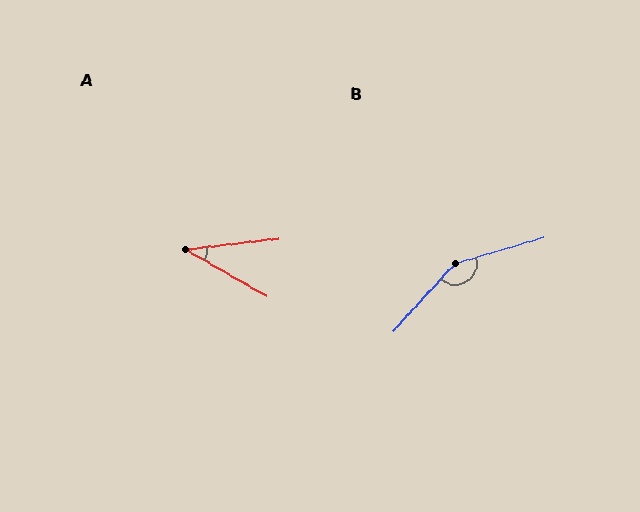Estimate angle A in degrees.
Approximately 36 degrees.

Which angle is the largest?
B, at approximately 148 degrees.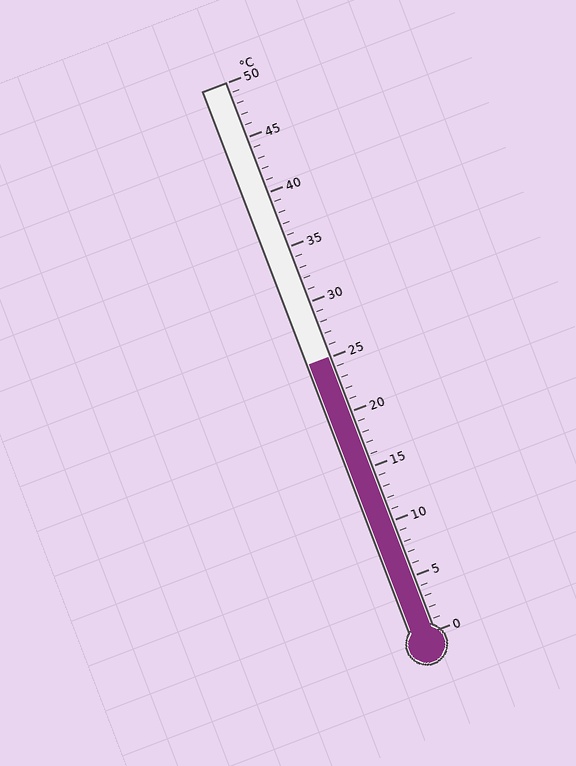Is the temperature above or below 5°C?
The temperature is above 5°C.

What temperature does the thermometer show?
The thermometer shows approximately 25°C.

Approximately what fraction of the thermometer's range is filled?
The thermometer is filled to approximately 50% of its range.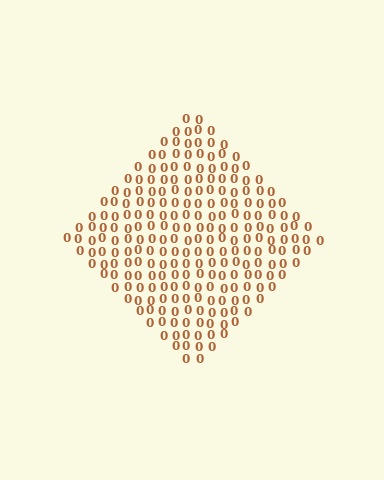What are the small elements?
The small elements are digit 0's.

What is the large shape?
The large shape is a diamond.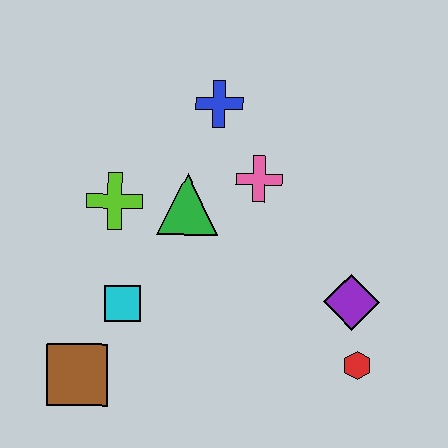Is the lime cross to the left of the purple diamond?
Yes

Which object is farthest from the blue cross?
The brown square is farthest from the blue cross.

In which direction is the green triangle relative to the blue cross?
The green triangle is below the blue cross.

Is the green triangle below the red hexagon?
No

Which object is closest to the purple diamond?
The red hexagon is closest to the purple diamond.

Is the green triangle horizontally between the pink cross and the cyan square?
Yes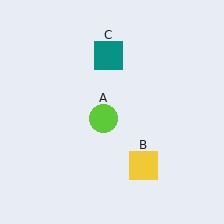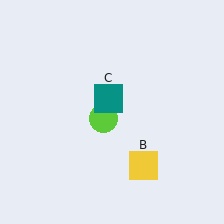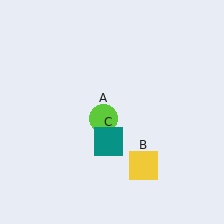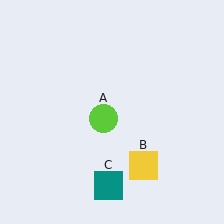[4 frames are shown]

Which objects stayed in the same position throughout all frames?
Lime circle (object A) and yellow square (object B) remained stationary.